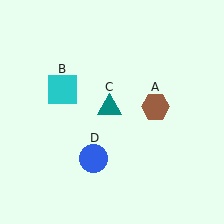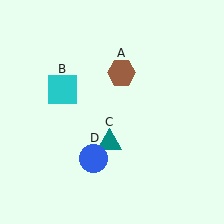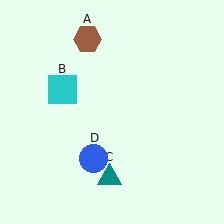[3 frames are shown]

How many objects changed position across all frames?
2 objects changed position: brown hexagon (object A), teal triangle (object C).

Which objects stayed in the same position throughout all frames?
Cyan square (object B) and blue circle (object D) remained stationary.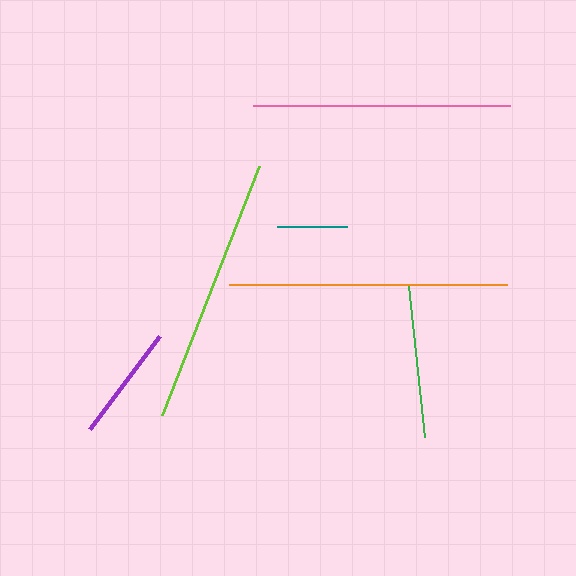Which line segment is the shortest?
The teal line is the shortest at approximately 70 pixels.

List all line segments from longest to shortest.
From longest to shortest: orange, lime, pink, green, purple, teal.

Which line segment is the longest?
The orange line is the longest at approximately 277 pixels.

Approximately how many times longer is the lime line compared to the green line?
The lime line is approximately 1.8 times the length of the green line.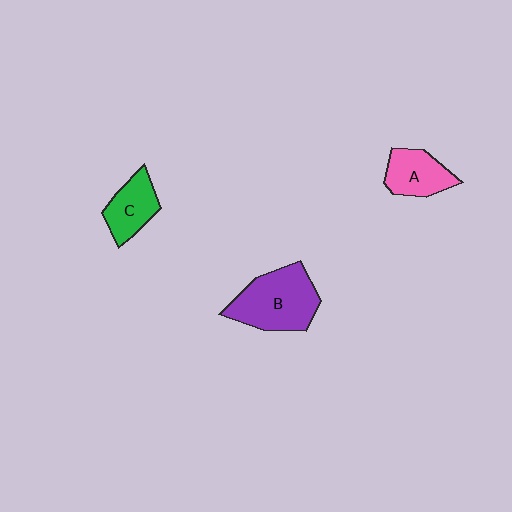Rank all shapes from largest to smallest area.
From largest to smallest: B (purple), A (pink), C (green).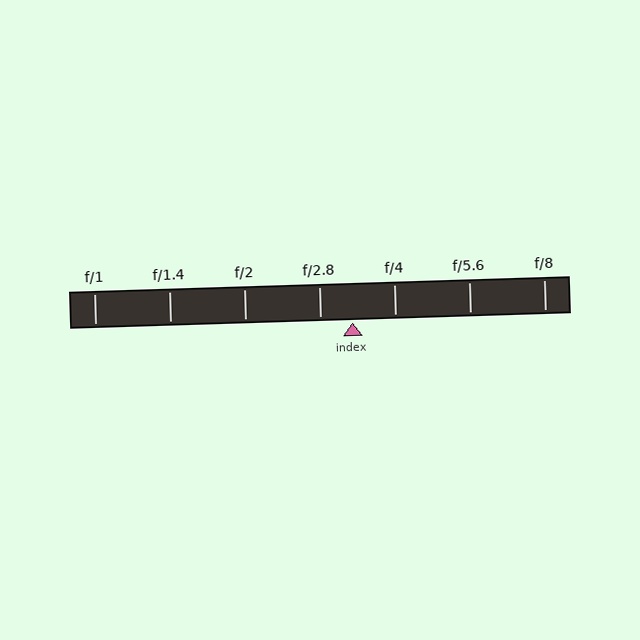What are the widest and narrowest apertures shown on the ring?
The widest aperture shown is f/1 and the narrowest is f/8.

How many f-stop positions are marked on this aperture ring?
There are 7 f-stop positions marked.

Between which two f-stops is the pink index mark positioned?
The index mark is between f/2.8 and f/4.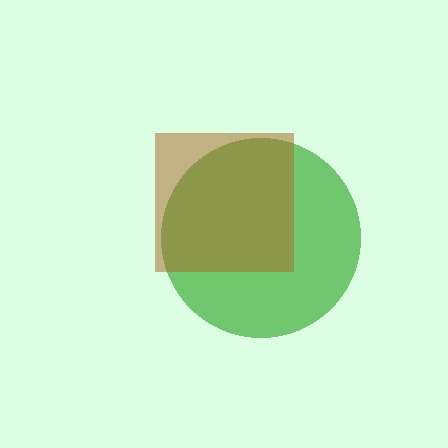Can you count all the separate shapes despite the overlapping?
Yes, there are 2 separate shapes.